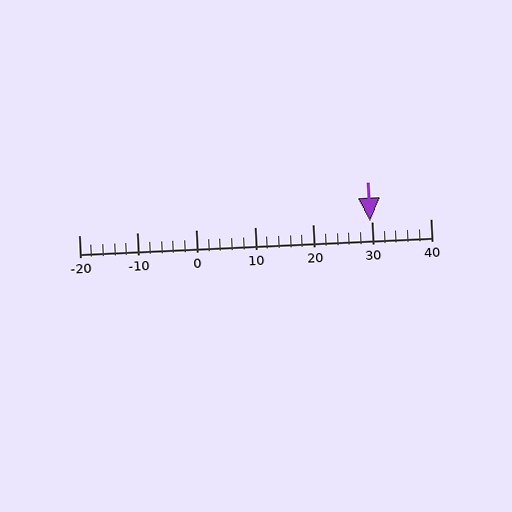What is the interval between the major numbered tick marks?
The major tick marks are spaced 10 units apart.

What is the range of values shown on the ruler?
The ruler shows values from -20 to 40.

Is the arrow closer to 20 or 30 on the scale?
The arrow is closer to 30.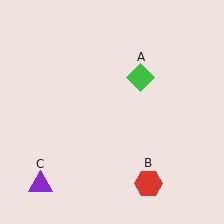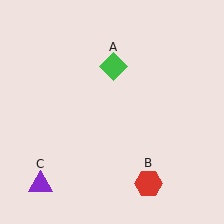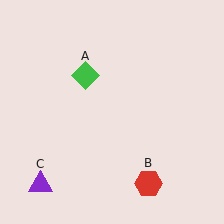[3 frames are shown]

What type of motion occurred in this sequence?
The green diamond (object A) rotated counterclockwise around the center of the scene.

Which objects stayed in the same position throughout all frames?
Red hexagon (object B) and purple triangle (object C) remained stationary.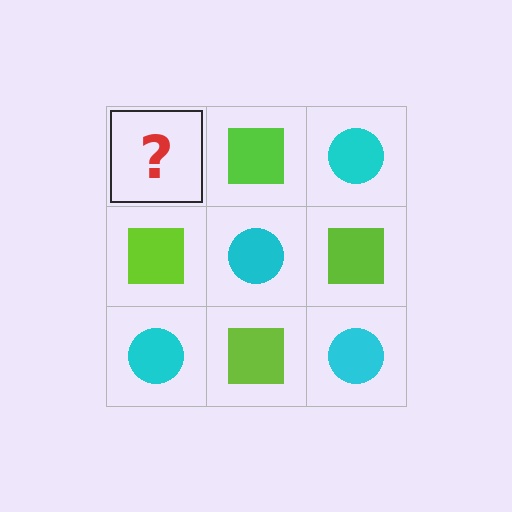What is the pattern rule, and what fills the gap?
The rule is that it alternates cyan circle and lime square in a checkerboard pattern. The gap should be filled with a cyan circle.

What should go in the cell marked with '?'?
The missing cell should contain a cyan circle.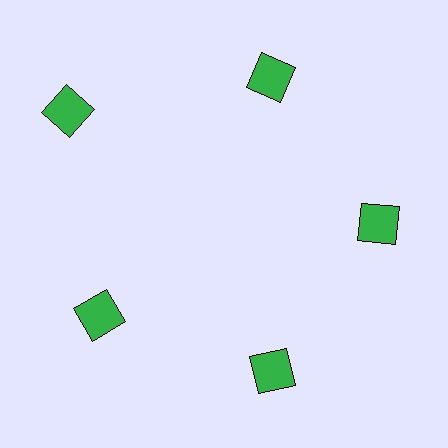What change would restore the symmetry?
The symmetry would be restored by moving it inward, back onto the ring so that all 5 squares sit at equal angles and equal distance from the center.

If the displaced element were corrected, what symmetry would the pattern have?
It would have 5-fold rotational symmetry — the pattern would map onto itself every 72 degrees.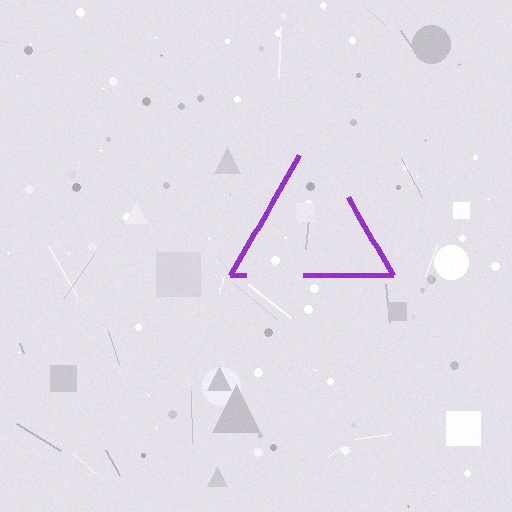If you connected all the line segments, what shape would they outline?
They would outline a triangle.